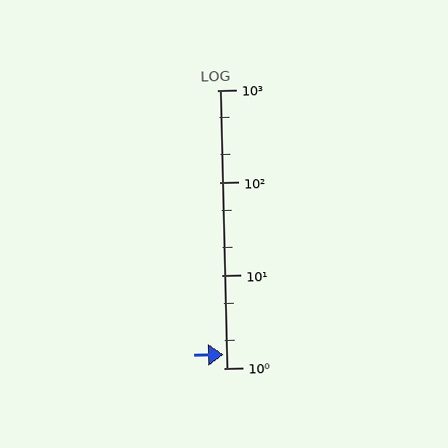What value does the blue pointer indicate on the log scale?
The pointer indicates approximately 1.4.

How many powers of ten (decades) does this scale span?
The scale spans 3 decades, from 1 to 1000.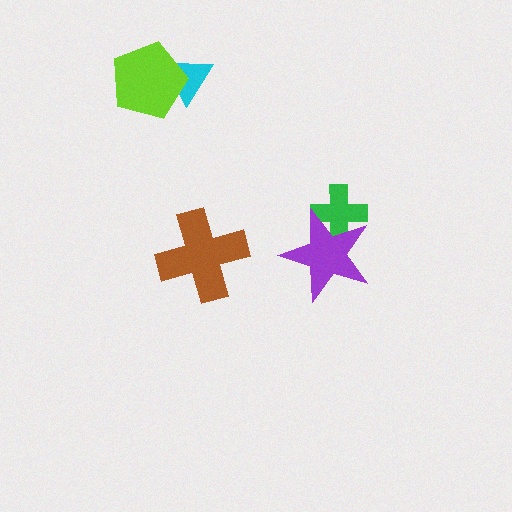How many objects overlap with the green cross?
1 object overlaps with the green cross.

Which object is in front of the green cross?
The purple star is in front of the green cross.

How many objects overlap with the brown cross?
0 objects overlap with the brown cross.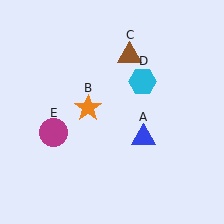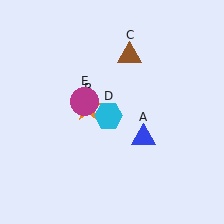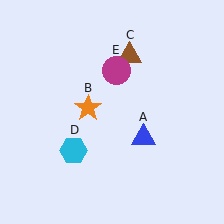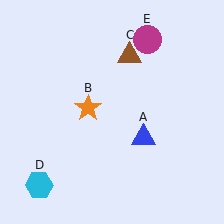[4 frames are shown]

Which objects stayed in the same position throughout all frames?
Blue triangle (object A) and orange star (object B) and brown triangle (object C) remained stationary.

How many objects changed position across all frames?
2 objects changed position: cyan hexagon (object D), magenta circle (object E).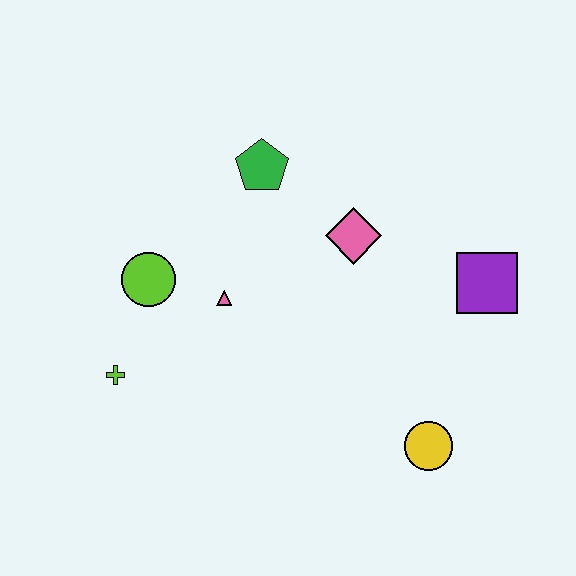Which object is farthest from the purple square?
The lime cross is farthest from the purple square.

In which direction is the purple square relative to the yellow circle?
The purple square is above the yellow circle.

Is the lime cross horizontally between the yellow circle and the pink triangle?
No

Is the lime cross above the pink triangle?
No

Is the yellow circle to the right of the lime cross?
Yes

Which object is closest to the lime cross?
The lime circle is closest to the lime cross.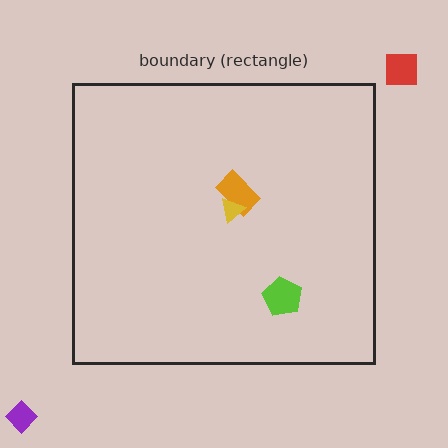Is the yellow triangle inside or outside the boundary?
Inside.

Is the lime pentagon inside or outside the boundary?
Inside.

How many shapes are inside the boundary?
3 inside, 2 outside.